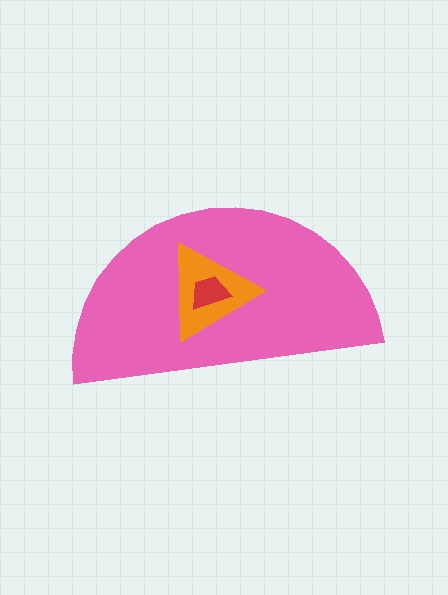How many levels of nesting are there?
3.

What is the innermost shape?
The red trapezoid.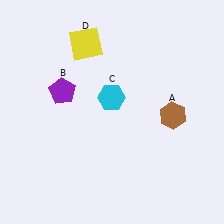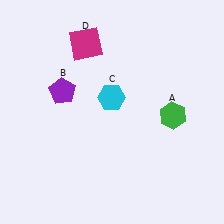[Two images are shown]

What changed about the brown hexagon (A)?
In Image 1, A is brown. In Image 2, it changed to green.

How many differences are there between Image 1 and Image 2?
There are 2 differences between the two images.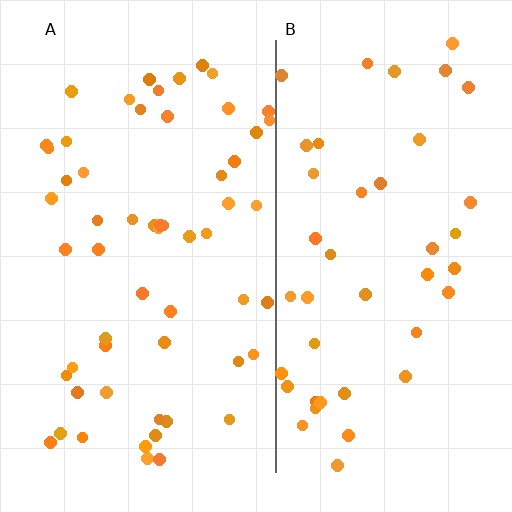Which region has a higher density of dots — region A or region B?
A (the left).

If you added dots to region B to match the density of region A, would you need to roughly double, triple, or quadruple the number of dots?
Approximately double.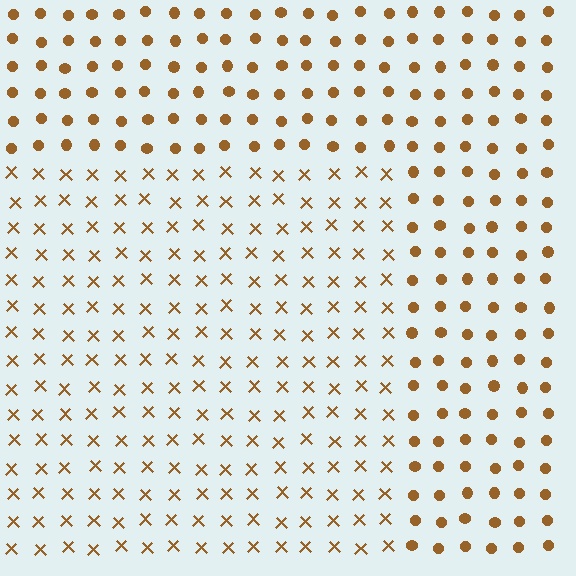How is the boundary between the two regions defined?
The boundary is defined by a change in element shape: X marks inside vs. circles outside. All elements share the same color and spacing.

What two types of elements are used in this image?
The image uses X marks inside the rectangle region and circles outside it.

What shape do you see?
I see a rectangle.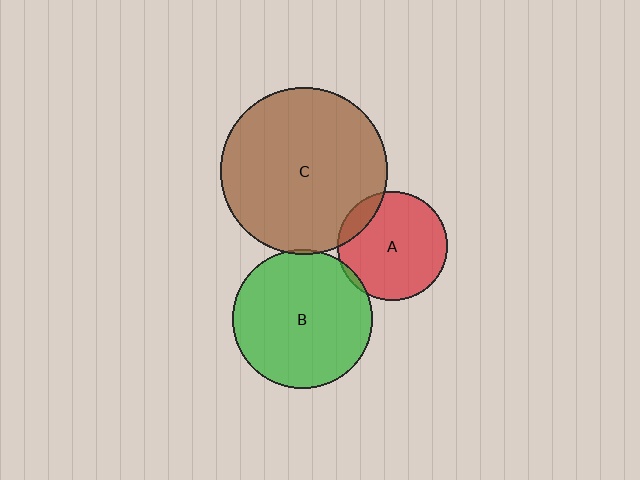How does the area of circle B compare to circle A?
Approximately 1.6 times.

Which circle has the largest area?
Circle C (brown).